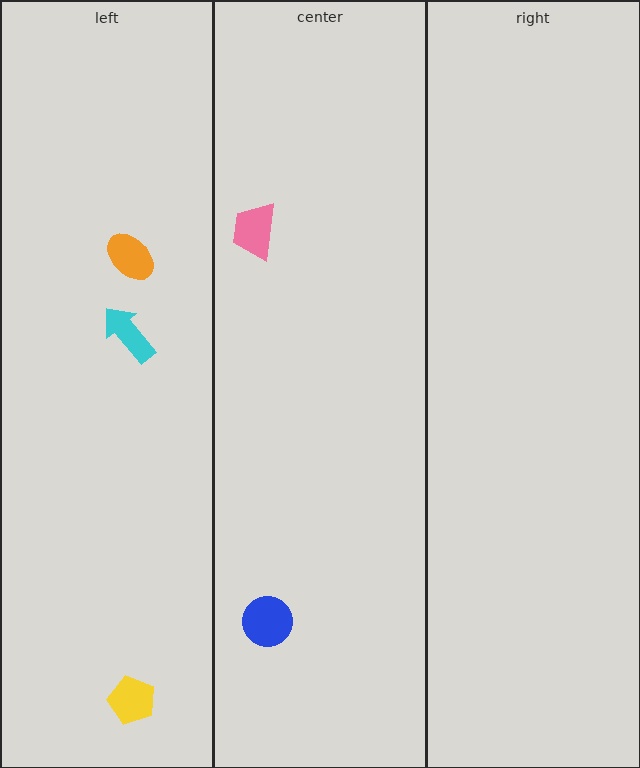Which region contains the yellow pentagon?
The left region.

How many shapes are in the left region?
3.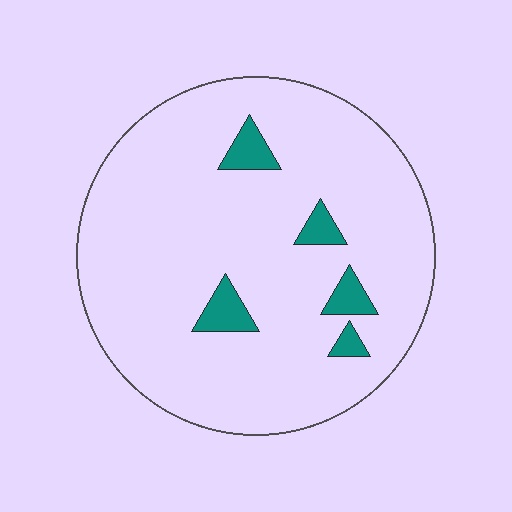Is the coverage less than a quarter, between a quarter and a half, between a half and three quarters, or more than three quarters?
Less than a quarter.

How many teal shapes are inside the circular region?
5.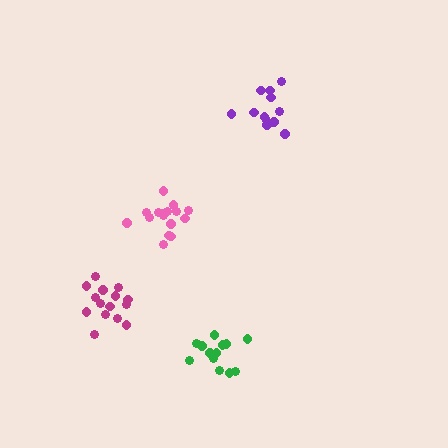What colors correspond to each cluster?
The clusters are colored: magenta, green, purple, pink.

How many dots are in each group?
Group 1: 15 dots, Group 2: 13 dots, Group 3: 13 dots, Group 4: 16 dots (57 total).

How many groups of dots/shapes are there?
There are 4 groups.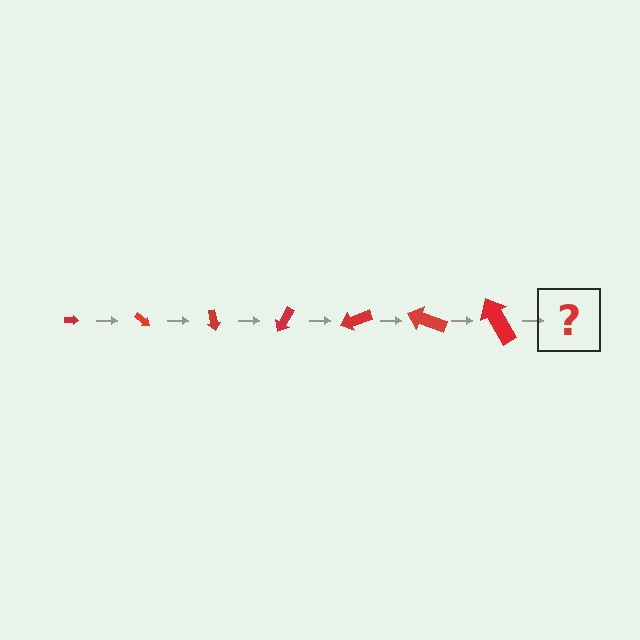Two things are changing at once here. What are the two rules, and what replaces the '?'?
The two rules are that the arrow grows larger each step and it rotates 40 degrees each step. The '?' should be an arrow, larger than the previous one and rotated 280 degrees from the start.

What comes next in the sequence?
The next element should be an arrow, larger than the previous one and rotated 280 degrees from the start.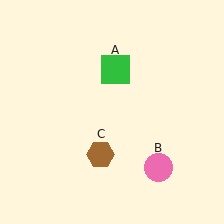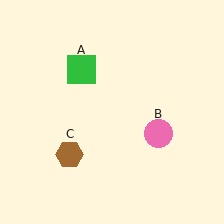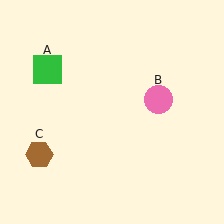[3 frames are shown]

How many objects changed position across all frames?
3 objects changed position: green square (object A), pink circle (object B), brown hexagon (object C).